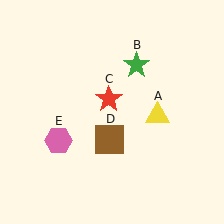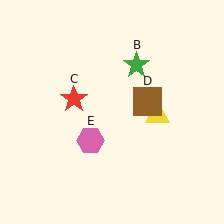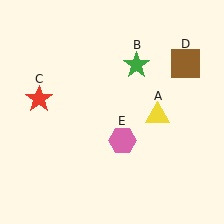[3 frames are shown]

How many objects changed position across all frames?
3 objects changed position: red star (object C), brown square (object D), pink hexagon (object E).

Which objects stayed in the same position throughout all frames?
Yellow triangle (object A) and green star (object B) remained stationary.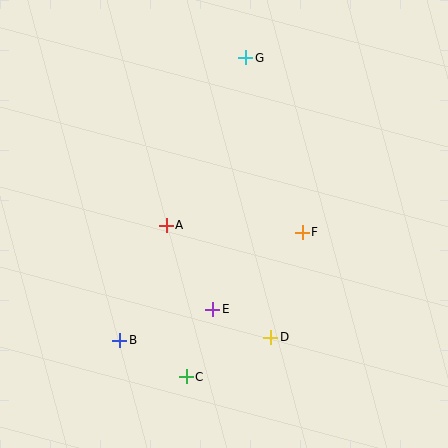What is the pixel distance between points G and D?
The distance between G and D is 281 pixels.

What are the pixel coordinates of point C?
Point C is at (186, 377).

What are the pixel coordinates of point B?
Point B is at (120, 340).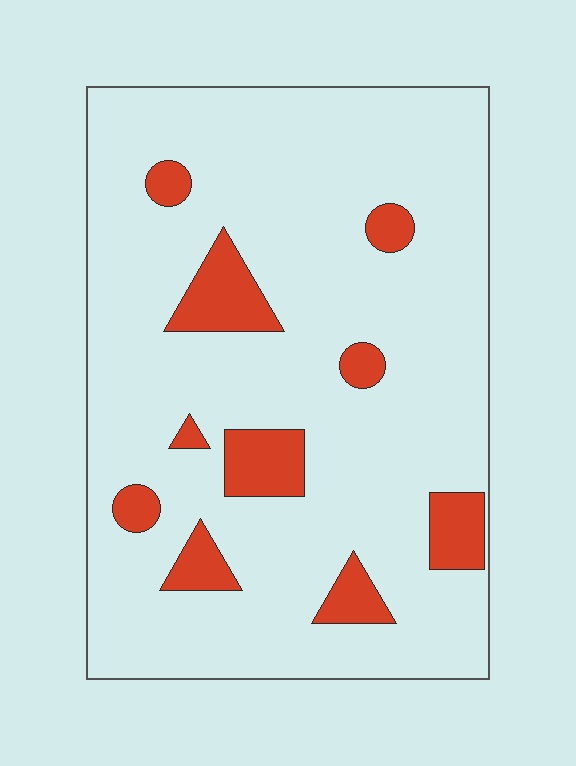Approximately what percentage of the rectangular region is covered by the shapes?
Approximately 15%.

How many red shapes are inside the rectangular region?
10.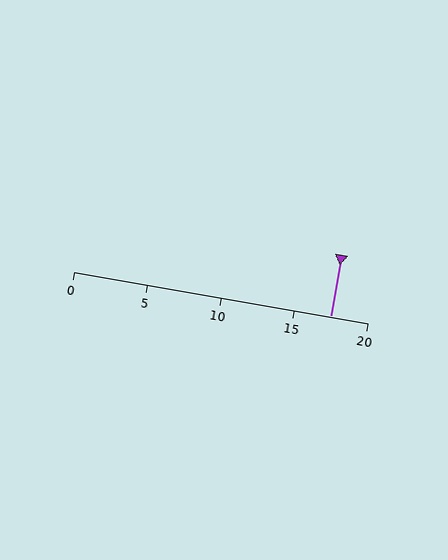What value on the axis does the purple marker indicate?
The marker indicates approximately 17.5.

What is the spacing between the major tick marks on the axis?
The major ticks are spaced 5 apart.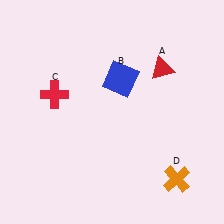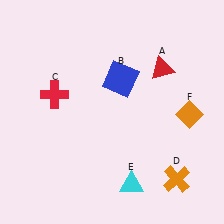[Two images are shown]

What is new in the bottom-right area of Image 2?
A cyan triangle (E) was added in the bottom-right area of Image 2.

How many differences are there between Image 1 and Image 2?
There are 2 differences between the two images.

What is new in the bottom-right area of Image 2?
An orange diamond (F) was added in the bottom-right area of Image 2.